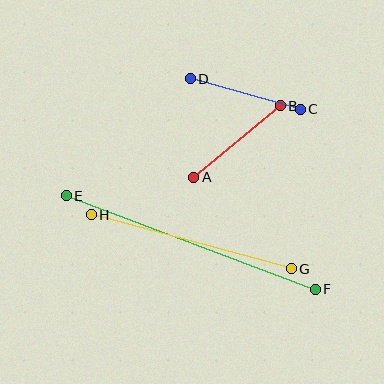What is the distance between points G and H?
The distance is approximately 207 pixels.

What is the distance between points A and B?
The distance is approximately 112 pixels.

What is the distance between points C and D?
The distance is approximately 114 pixels.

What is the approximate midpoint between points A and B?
The midpoint is at approximately (237, 142) pixels.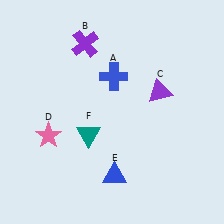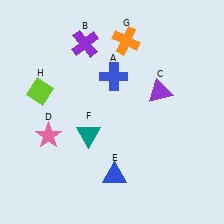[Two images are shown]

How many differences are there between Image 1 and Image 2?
There are 2 differences between the two images.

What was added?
An orange cross (G), a lime diamond (H) were added in Image 2.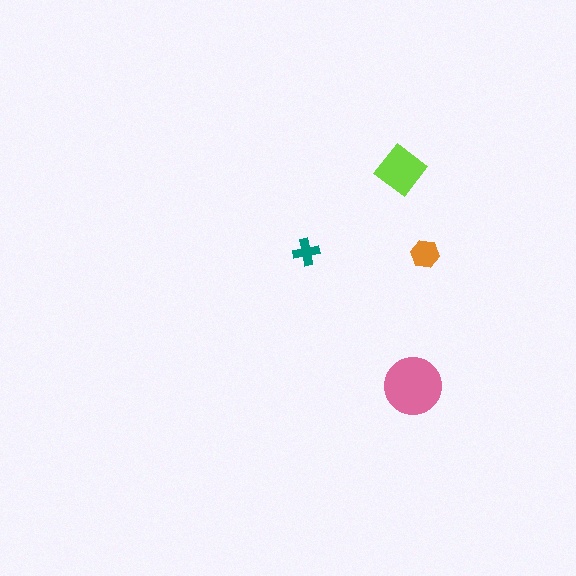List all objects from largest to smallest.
The pink circle, the lime diamond, the orange hexagon, the teal cross.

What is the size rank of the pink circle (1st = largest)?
1st.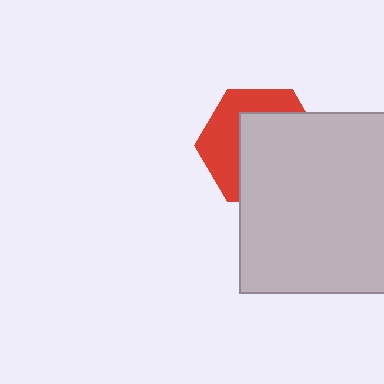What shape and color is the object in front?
The object in front is a light gray square.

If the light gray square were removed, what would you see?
You would see the complete red hexagon.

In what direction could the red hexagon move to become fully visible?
The red hexagon could move toward the upper-left. That would shift it out from behind the light gray square entirely.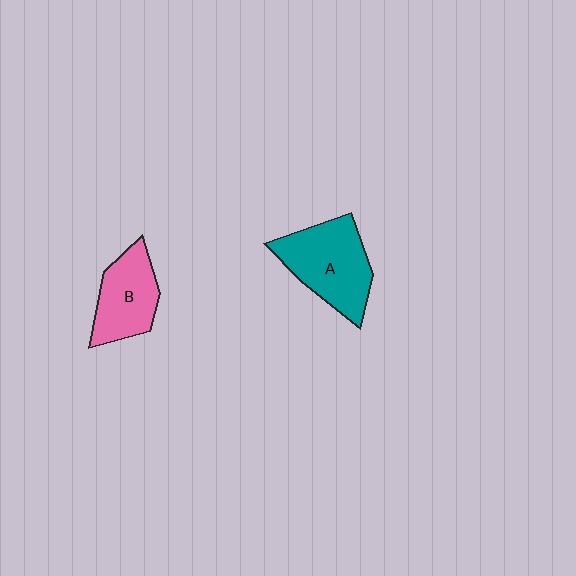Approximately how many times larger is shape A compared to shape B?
Approximately 1.3 times.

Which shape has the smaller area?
Shape B (pink).